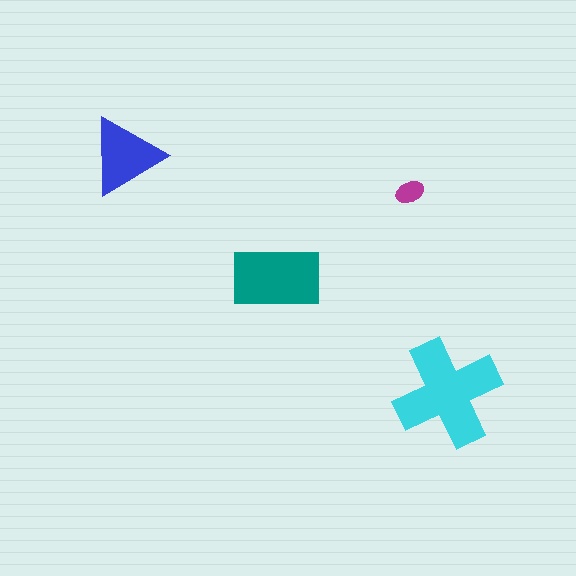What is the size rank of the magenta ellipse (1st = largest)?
4th.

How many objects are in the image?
There are 4 objects in the image.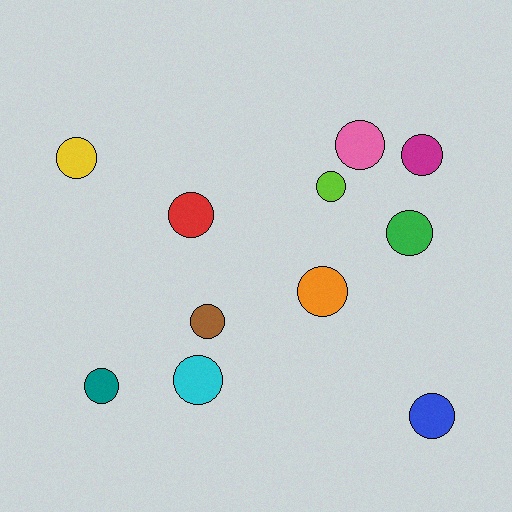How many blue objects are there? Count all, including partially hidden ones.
There is 1 blue object.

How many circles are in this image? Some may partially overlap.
There are 11 circles.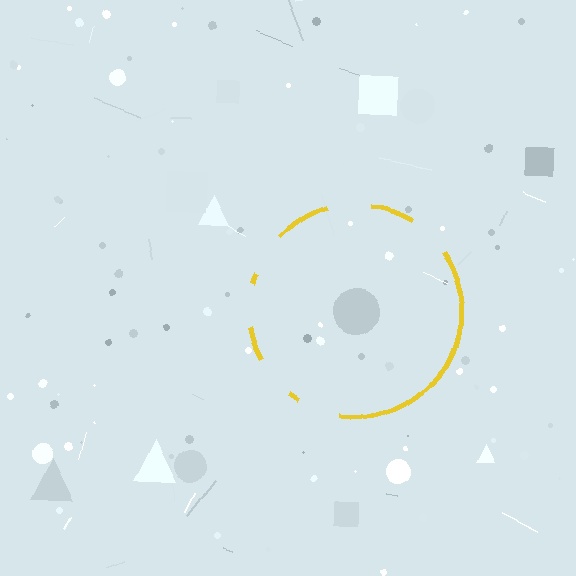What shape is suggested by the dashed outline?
The dashed outline suggests a circle.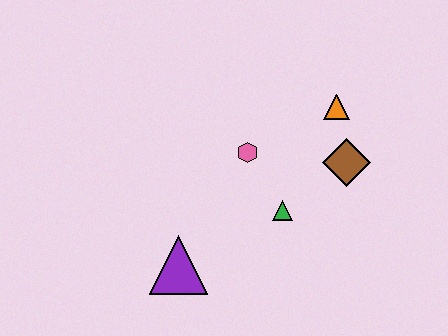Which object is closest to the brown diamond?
The orange triangle is closest to the brown diamond.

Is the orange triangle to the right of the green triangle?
Yes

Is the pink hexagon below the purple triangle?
No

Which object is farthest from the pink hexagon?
The purple triangle is farthest from the pink hexagon.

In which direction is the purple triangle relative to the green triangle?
The purple triangle is to the left of the green triangle.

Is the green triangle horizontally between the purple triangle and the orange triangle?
Yes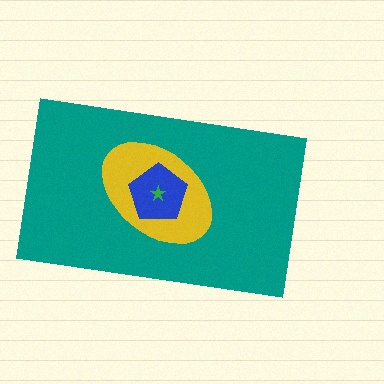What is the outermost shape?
The teal rectangle.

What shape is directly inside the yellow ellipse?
The blue pentagon.